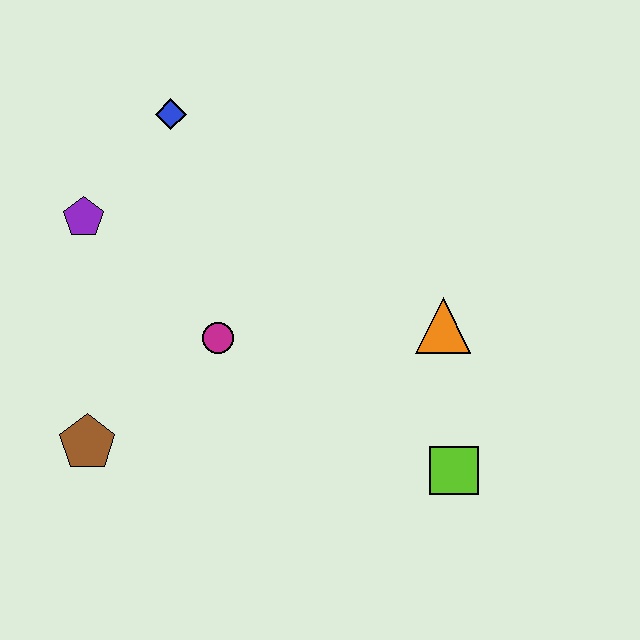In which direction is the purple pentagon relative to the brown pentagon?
The purple pentagon is above the brown pentagon.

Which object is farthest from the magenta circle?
The lime square is farthest from the magenta circle.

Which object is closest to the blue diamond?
The purple pentagon is closest to the blue diamond.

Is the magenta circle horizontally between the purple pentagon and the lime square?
Yes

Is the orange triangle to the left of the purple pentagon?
No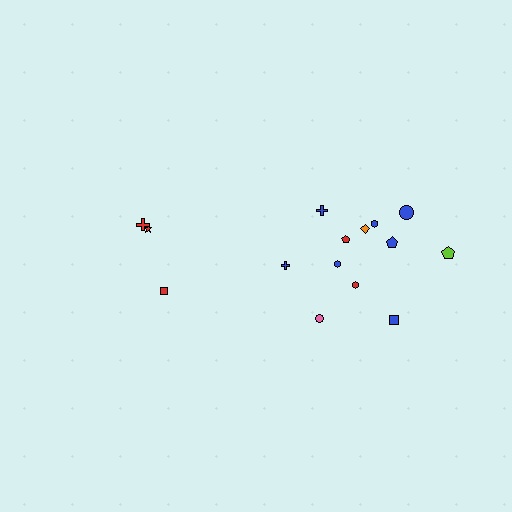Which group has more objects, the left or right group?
The right group.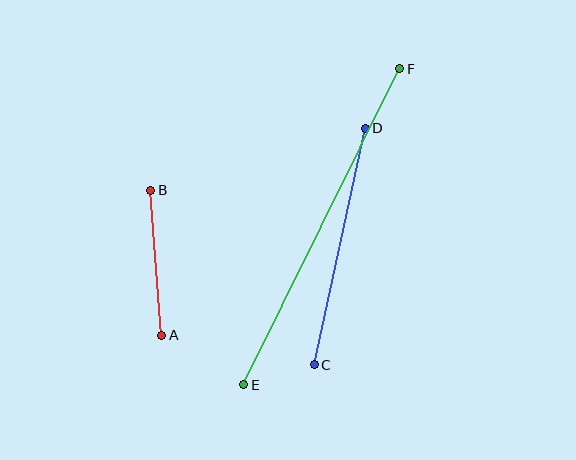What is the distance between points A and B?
The distance is approximately 146 pixels.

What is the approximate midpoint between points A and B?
The midpoint is at approximately (156, 263) pixels.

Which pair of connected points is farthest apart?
Points E and F are farthest apart.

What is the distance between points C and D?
The distance is approximately 242 pixels.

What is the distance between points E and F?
The distance is approximately 352 pixels.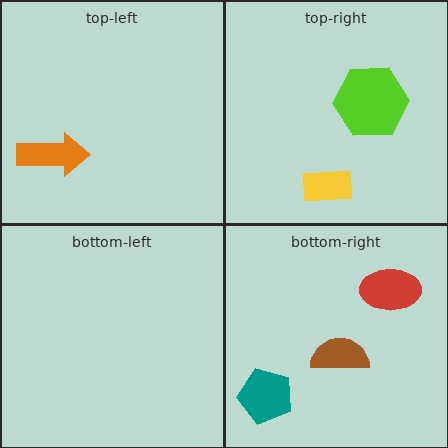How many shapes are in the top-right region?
2.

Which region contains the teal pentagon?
The bottom-right region.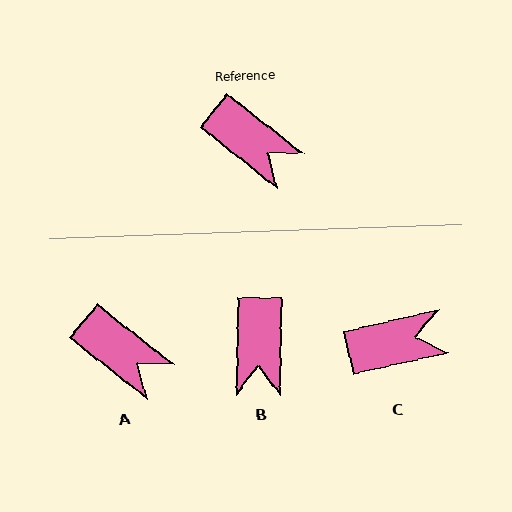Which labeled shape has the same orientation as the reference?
A.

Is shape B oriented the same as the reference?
No, it is off by about 53 degrees.